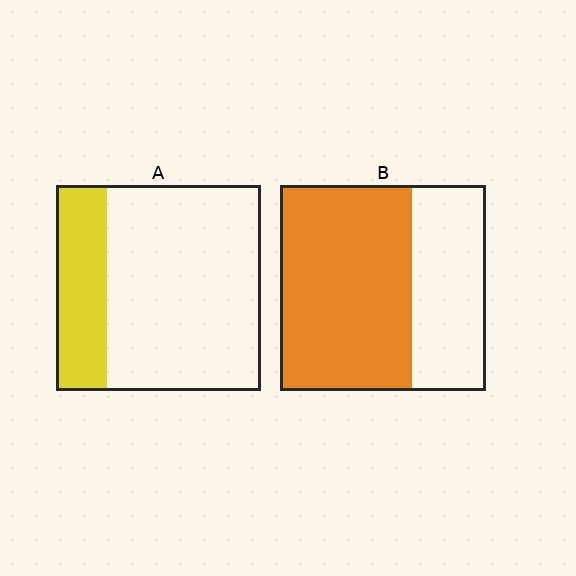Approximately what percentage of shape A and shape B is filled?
A is approximately 25% and B is approximately 65%.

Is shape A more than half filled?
No.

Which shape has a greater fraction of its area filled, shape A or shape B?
Shape B.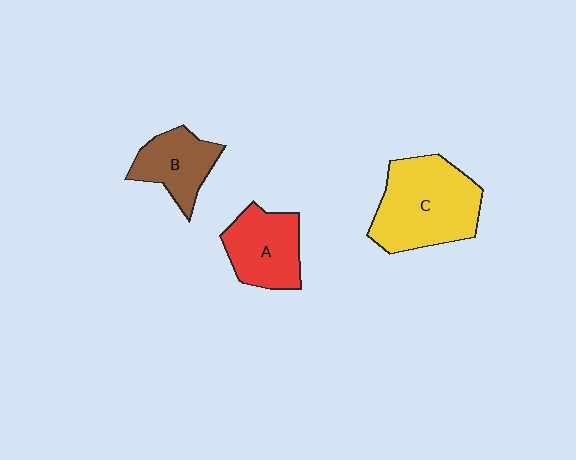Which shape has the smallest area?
Shape B (brown).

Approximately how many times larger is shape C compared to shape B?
Approximately 1.8 times.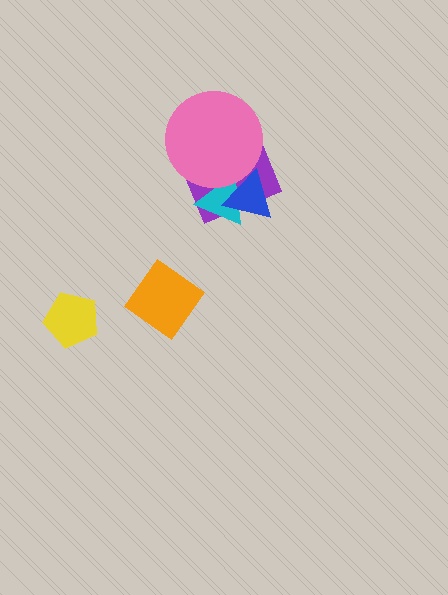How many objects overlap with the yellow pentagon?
0 objects overlap with the yellow pentagon.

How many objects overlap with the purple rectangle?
3 objects overlap with the purple rectangle.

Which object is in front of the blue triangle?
The pink circle is in front of the blue triangle.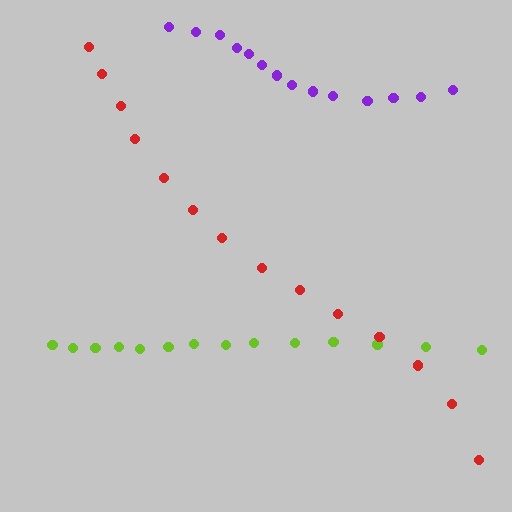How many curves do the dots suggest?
There are 3 distinct paths.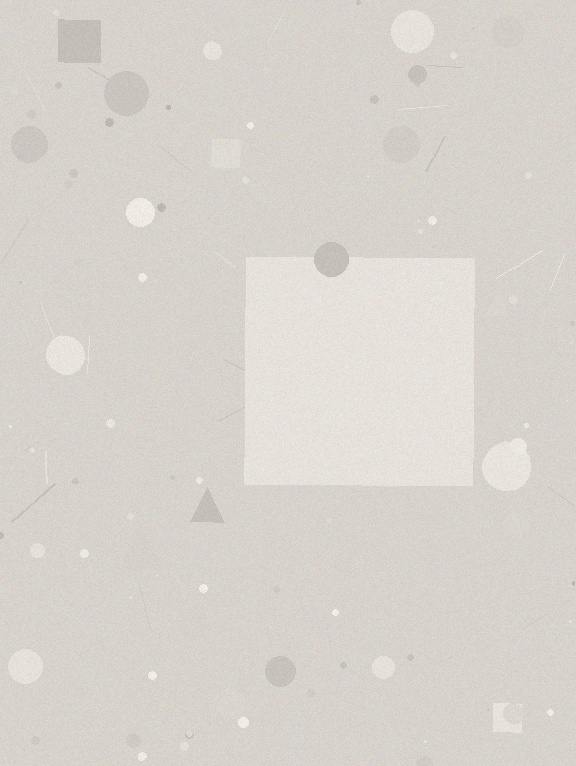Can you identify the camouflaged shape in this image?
The camouflaged shape is a square.